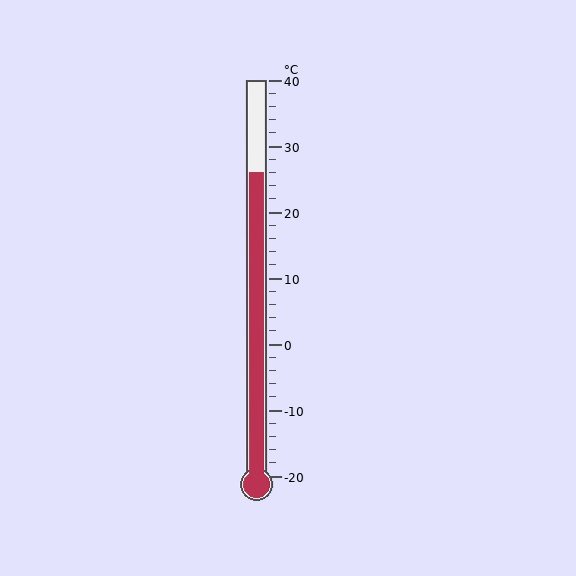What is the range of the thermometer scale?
The thermometer scale ranges from -20°C to 40°C.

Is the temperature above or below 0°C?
The temperature is above 0°C.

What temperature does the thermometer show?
The thermometer shows approximately 26°C.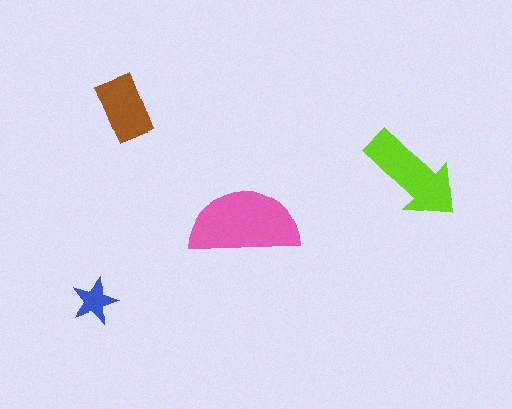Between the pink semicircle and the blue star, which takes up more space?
The pink semicircle.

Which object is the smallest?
The blue star.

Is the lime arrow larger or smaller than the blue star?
Larger.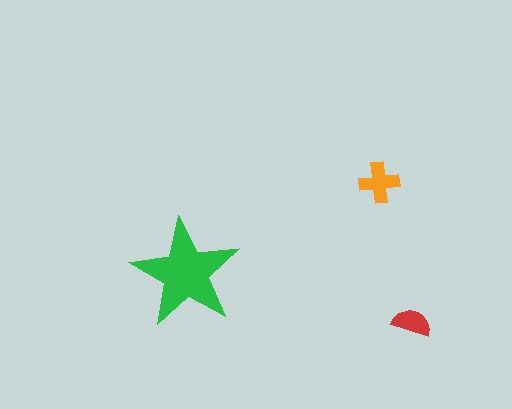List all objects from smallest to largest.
The red semicircle, the orange cross, the green star.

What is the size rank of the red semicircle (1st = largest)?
3rd.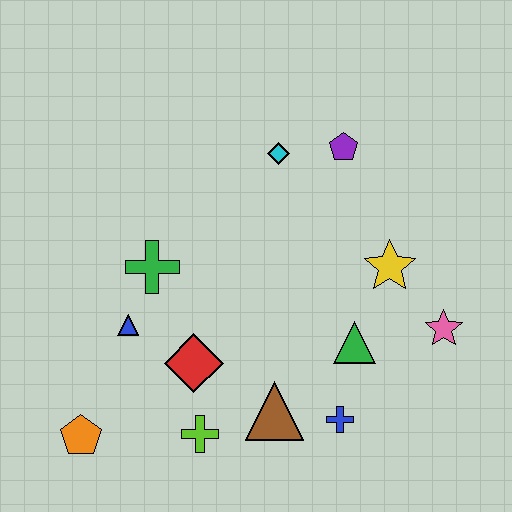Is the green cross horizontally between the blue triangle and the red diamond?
Yes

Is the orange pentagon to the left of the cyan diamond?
Yes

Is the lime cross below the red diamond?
Yes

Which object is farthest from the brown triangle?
The purple pentagon is farthest from the brown triangle.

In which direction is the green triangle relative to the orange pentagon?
The green triangle is to the right of the orange pentagon.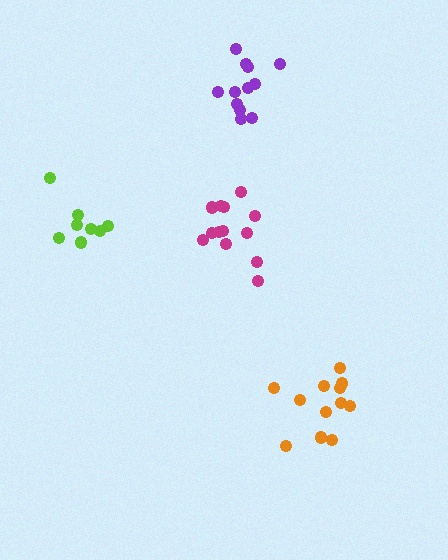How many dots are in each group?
Group 1: 13 dots, Group 2: 9 dots, Group 3: 12 dots, Group 4: 12 dots (46 total).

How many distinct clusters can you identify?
There are 4 distinct clusters.